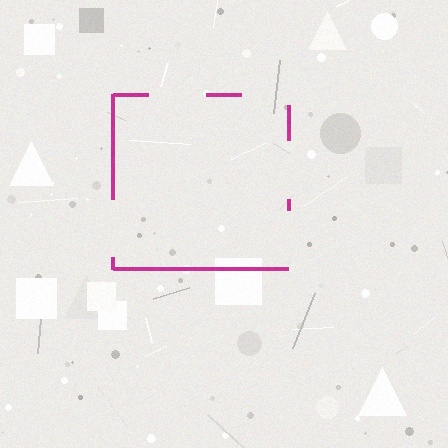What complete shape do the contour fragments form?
The contour fragments form a square.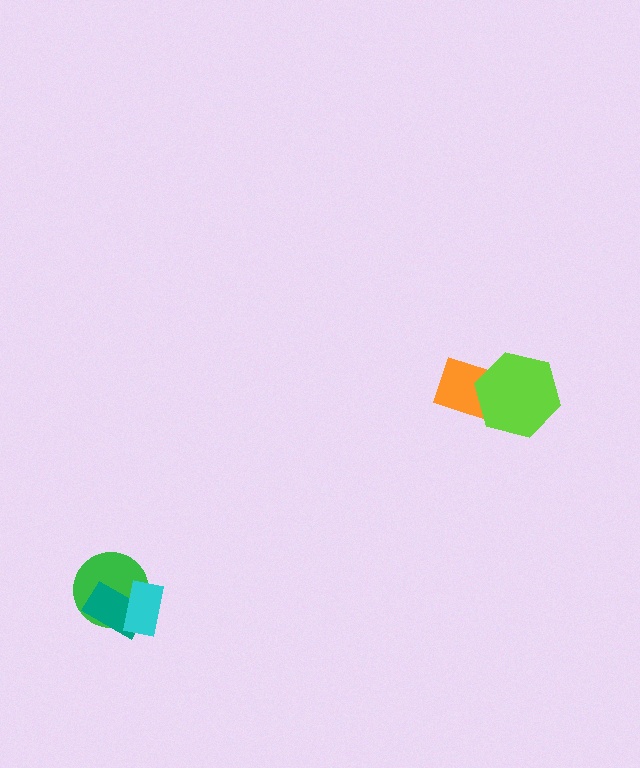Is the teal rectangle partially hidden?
Yes, it is partially covered by another shape.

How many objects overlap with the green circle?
2 objects overlap with the green circle.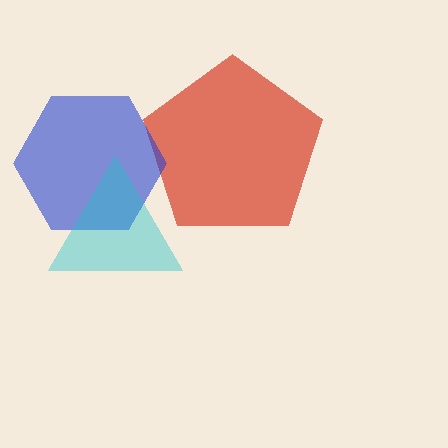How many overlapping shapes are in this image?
There are 3 overlapping shapes in the image.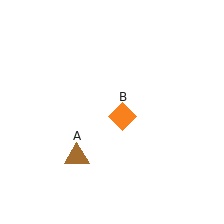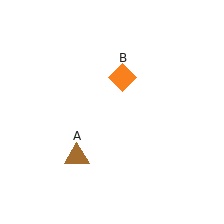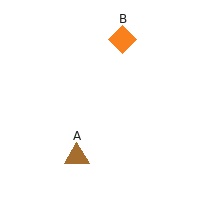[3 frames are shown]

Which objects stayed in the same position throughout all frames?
Brown triangle (object A) remained stationary.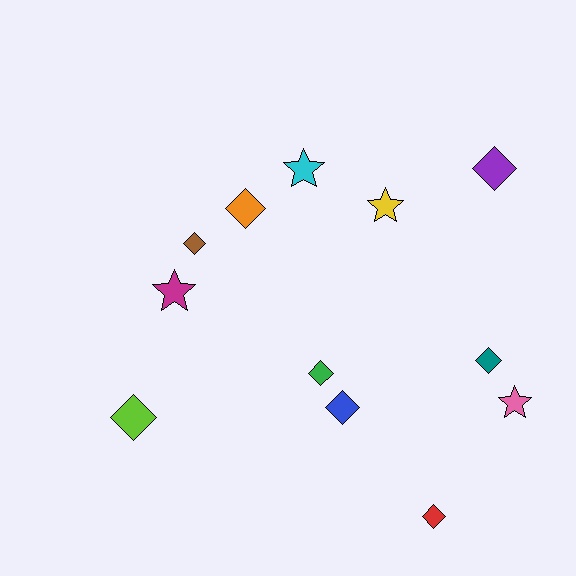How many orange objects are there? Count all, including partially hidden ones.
There is 1 orange object.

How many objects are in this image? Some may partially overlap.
There are 12 objects.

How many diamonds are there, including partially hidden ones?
There are 8 diamonds.